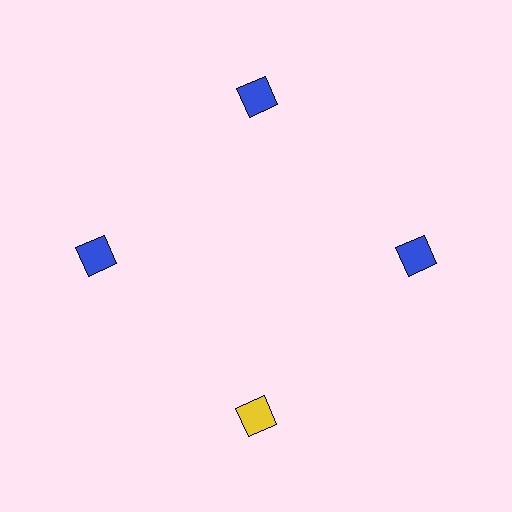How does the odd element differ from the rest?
It has a different color: yellow instead of blue.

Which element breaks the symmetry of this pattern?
The yellow diamond at roughly the 6 o'clock position breaks the symmetry. All other shapes are blue diamonds.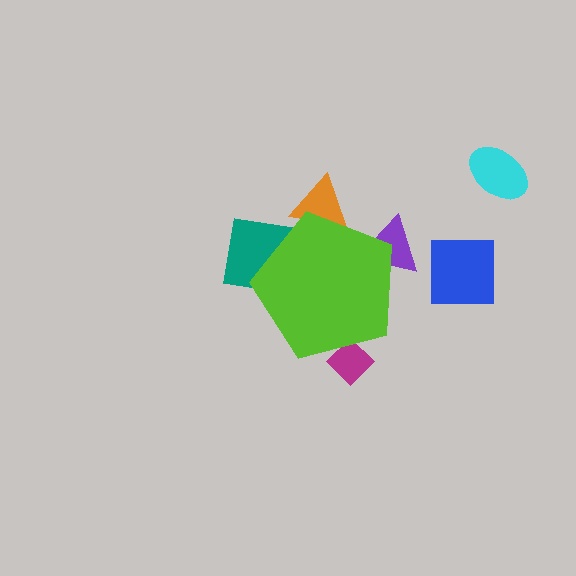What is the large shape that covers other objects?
A lime pentagon.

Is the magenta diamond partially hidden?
Yes, the magenta diamond is partially hidden behind the lime pentagon.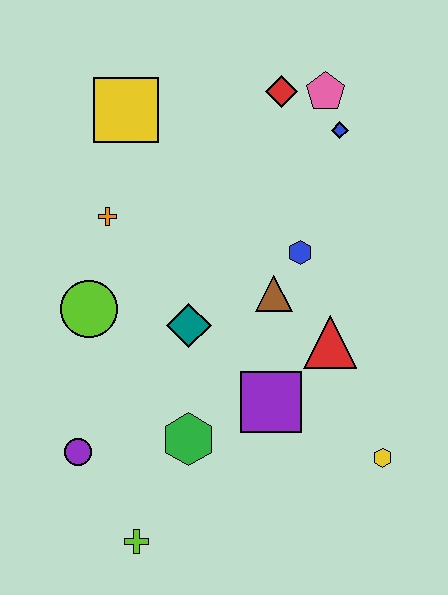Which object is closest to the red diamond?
The pink pentagon is closest to the red diamond.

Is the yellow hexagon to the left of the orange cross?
No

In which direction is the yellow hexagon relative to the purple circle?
The yellow hexagon is to the right of the purple circle.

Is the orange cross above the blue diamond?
No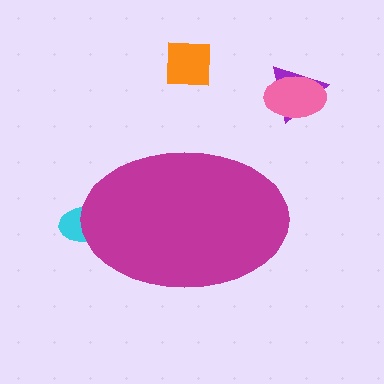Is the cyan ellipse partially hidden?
Yes, the cyan ellipse is partially hidden behind the magenta ellipse.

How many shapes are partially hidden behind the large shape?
1 shape is partially hidden.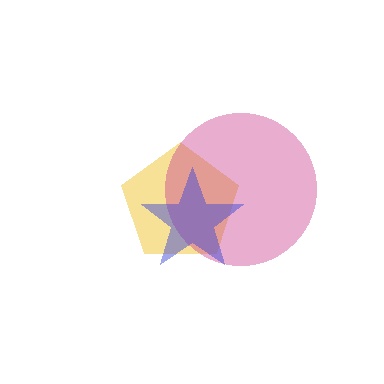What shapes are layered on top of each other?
The layered shapes are: a yellow pentagon, a magenta circle, a blue star.